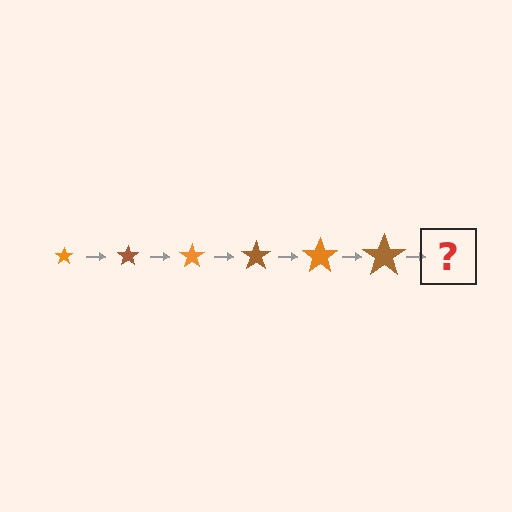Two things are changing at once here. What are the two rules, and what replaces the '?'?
The two rules are that the star grows larger each step and the color cycles through orange and brown. The '?' should be an orange star, larger than the previous one.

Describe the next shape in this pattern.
It should be an orange star, larger than the previous one.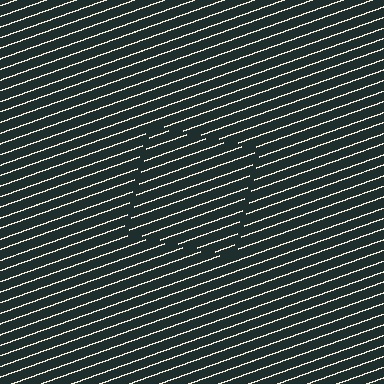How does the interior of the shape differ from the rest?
The interior of the shape contains the same grating, shifted by half a period — the contour is defined by the phase discontinuity where line-ends from the inner and outer gratings abut.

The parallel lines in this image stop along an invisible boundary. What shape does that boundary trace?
An illusory square. The interior of the shape contains the same grating, shifted by half a period — the contour is defined by the phase discontinuity where line-ends from the inner and outer gratings abut.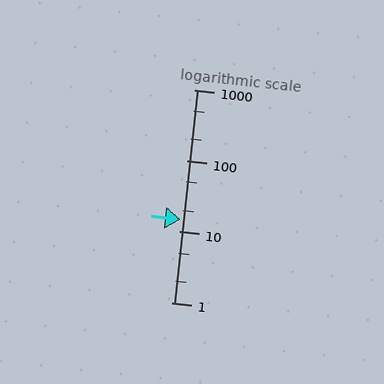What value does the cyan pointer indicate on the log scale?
The pointer indicates approximately 15.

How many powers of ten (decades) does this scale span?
The scale spans 3 decades, from 1 to 1000.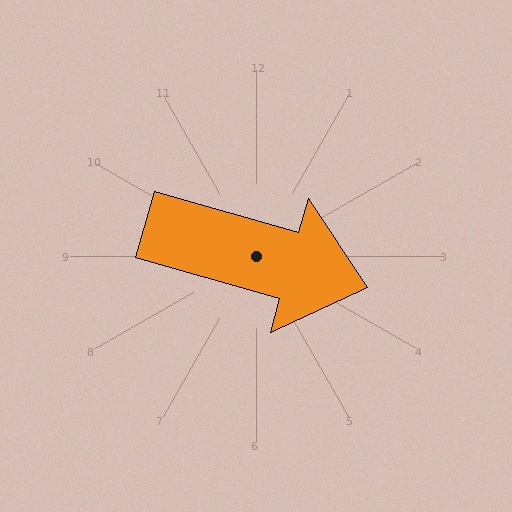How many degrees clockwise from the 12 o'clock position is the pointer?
Approximately 106 degrees.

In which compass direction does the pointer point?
East.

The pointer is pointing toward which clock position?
Roughly 4 o'clock.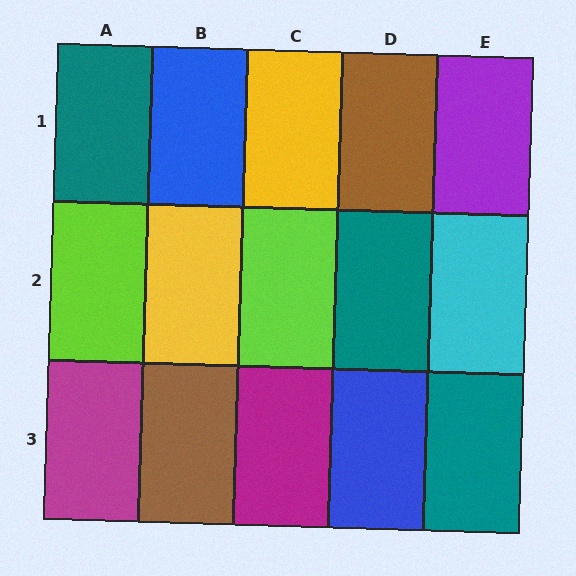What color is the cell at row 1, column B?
Blue.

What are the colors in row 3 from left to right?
Magenta, brown, magenta, blue, teal.